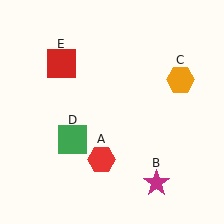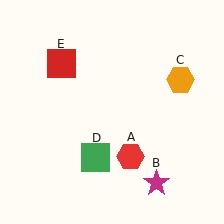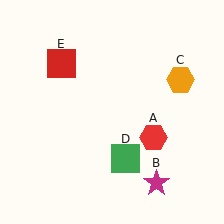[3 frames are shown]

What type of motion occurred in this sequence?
The red hexagon (object A), green square (object D) rotated counterclockwise around the center of the scene.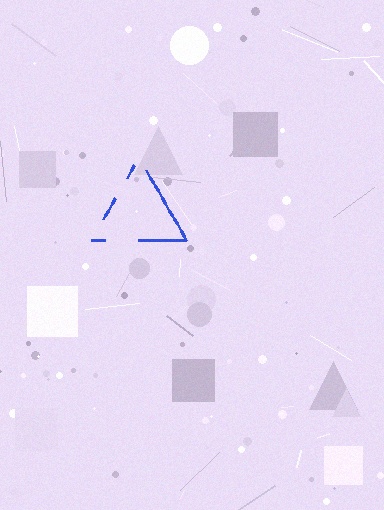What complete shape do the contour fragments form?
The contour fragments form a triangle.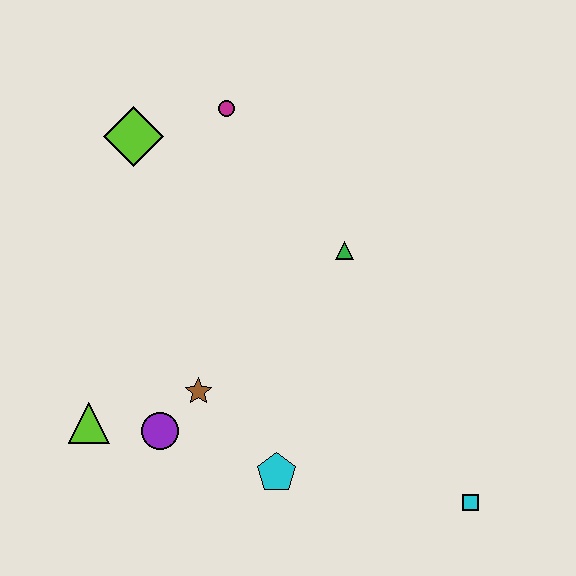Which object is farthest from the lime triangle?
The cyan square is farthest from the lime triangle.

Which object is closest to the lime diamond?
The magenta circle is closest to the lime diamond.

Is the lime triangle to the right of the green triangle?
No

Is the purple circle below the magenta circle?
Yes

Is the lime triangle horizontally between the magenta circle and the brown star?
No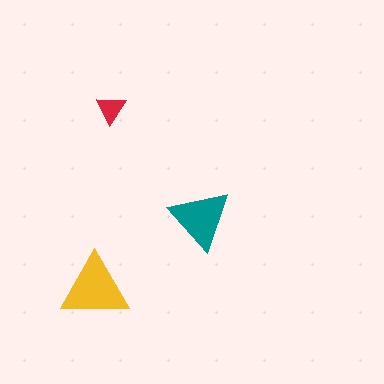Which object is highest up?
The red triangle is topmost.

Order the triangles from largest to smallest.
the yellow one, the teal one, the red one.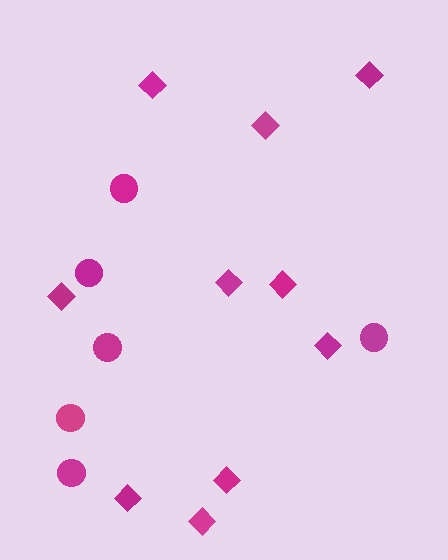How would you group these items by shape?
There are 2 groups: one group of diamonds (10) and one group of circles (6).